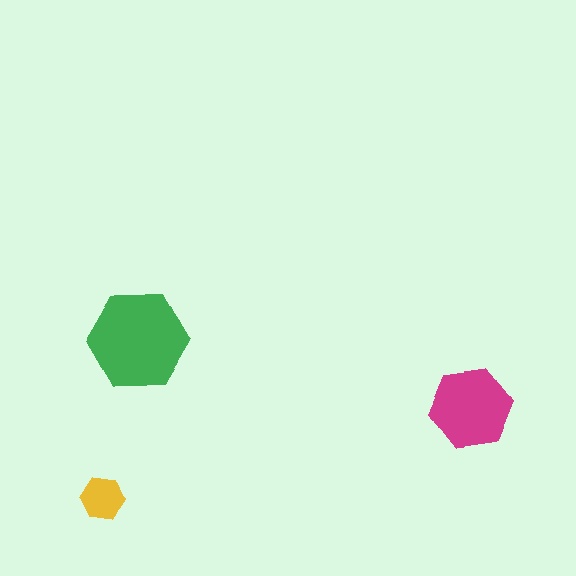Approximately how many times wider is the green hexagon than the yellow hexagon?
About 2.5 times wider.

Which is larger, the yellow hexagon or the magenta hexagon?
The magenta one.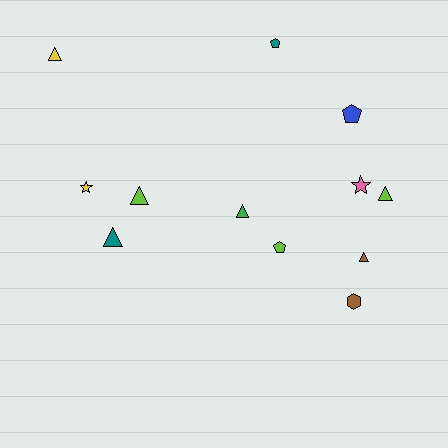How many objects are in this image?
There are 12 objects.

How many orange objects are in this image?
There are no orange objects.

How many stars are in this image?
There are 2 stars.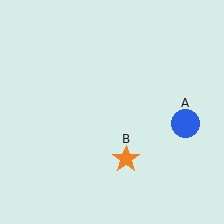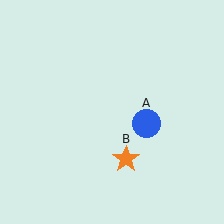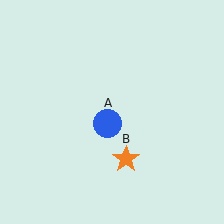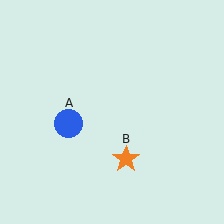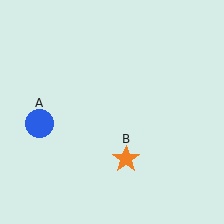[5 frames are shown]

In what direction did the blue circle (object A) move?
The blue circle (object A) moved left.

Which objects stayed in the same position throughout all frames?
Orange star (object B) remained stationary.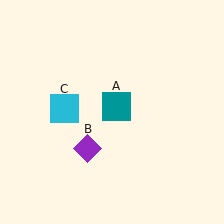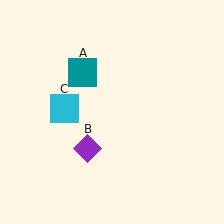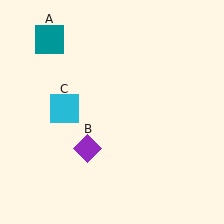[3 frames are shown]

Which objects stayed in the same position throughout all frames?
Purple diamond (object B) and cyan square (object C) remained stationary.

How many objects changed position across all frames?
1 object changed position: teal square (object A).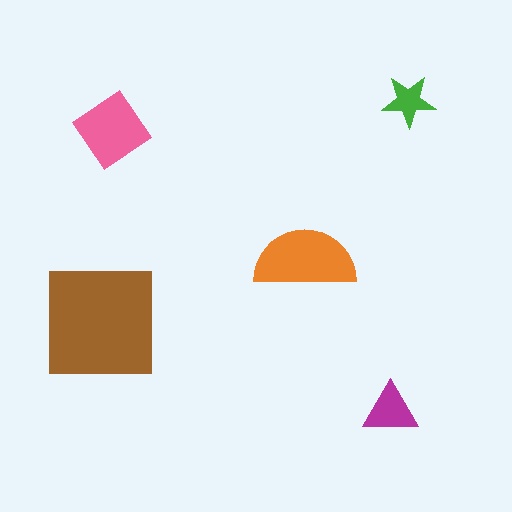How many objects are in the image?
There are 5 objects in the image.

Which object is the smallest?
The green star.